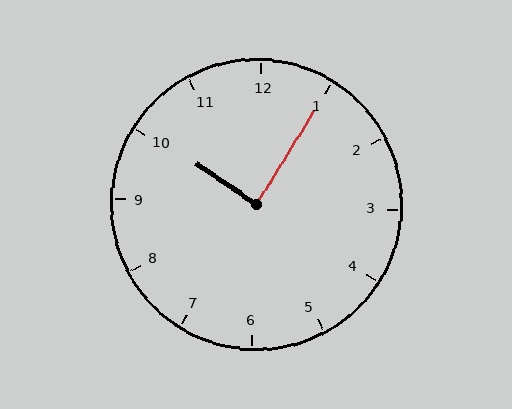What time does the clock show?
10:05.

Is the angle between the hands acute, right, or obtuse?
It is right.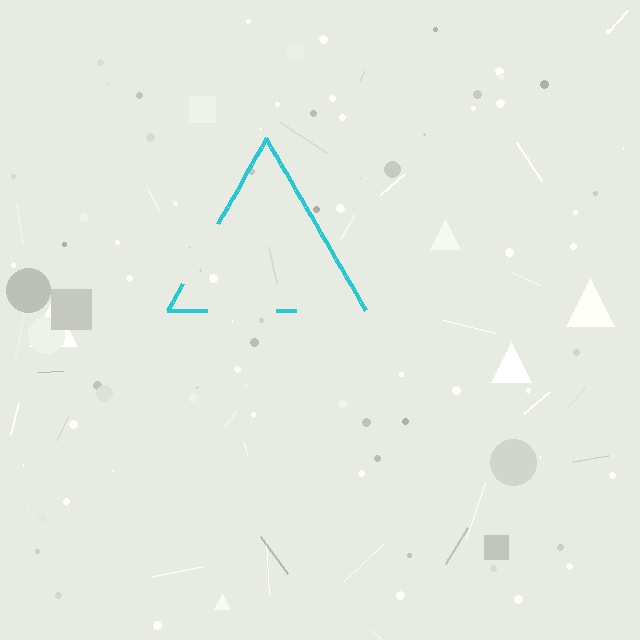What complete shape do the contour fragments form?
The contour fragments form a triangle.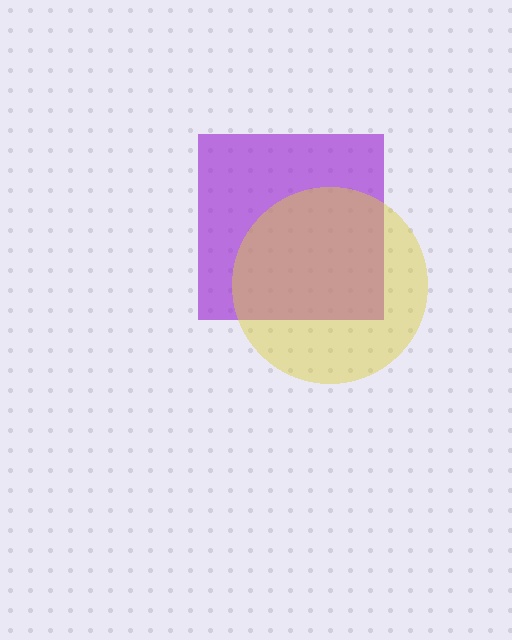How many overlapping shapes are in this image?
There are 2 overlapping shapes in the image.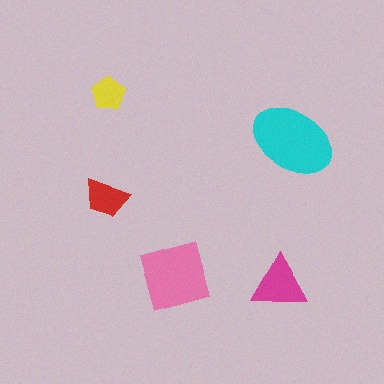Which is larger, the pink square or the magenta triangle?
The pink square.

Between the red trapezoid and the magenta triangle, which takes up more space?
The magenta triangle.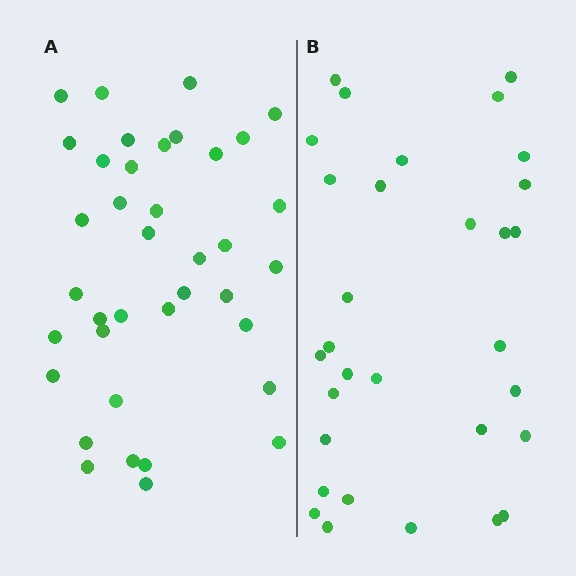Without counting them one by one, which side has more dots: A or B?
Region A (the left region) has more dots.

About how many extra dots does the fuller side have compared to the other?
Region A has roughly 8 or so more dots than region B.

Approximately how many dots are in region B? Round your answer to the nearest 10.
About 30 dots. (The exact count is 31, which rounds to 30.)